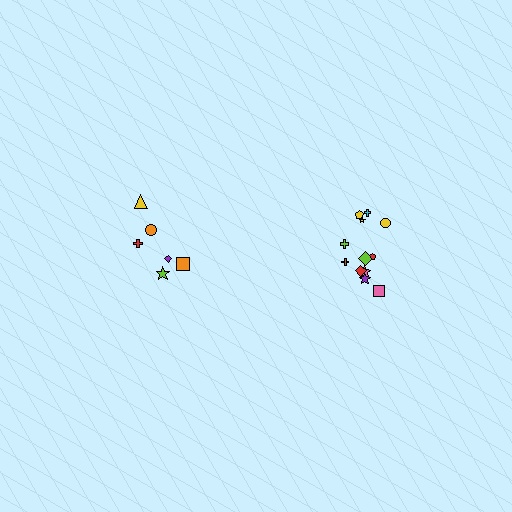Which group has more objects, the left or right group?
The right group.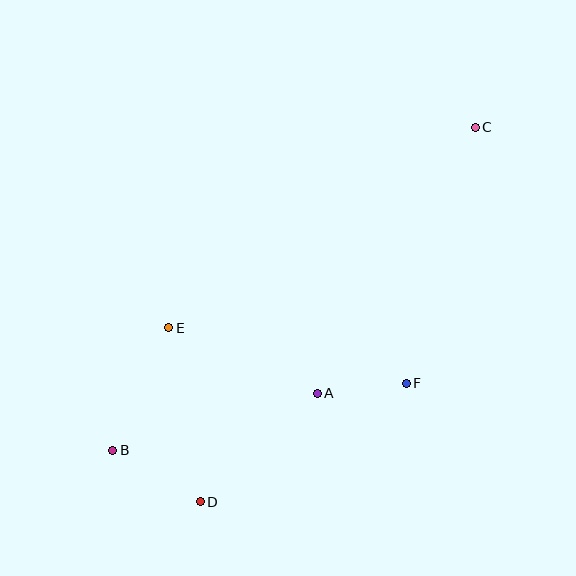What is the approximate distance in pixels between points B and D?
The distance between B and D is approximately 101 pixels.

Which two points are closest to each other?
Points A and F are closest to each other.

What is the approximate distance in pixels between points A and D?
The distance between A and D is approximately 160 pixels.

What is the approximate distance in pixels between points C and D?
The distance between C and D is approximately 465 pixels.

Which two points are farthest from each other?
Points B and C are farthest from each other.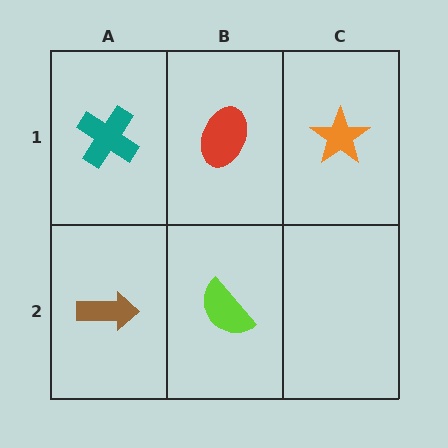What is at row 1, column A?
A teal cross.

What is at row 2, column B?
A lime semicircle.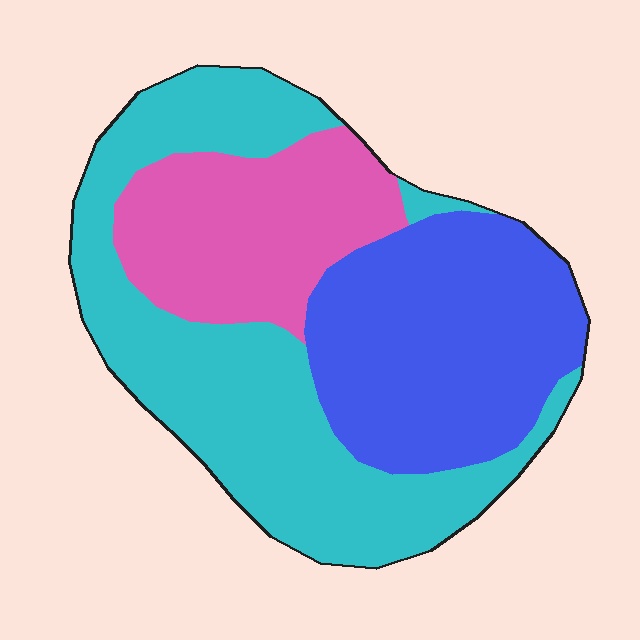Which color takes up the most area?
Cyan, at roughly 45%.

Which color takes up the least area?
Pink, at roughly 25%.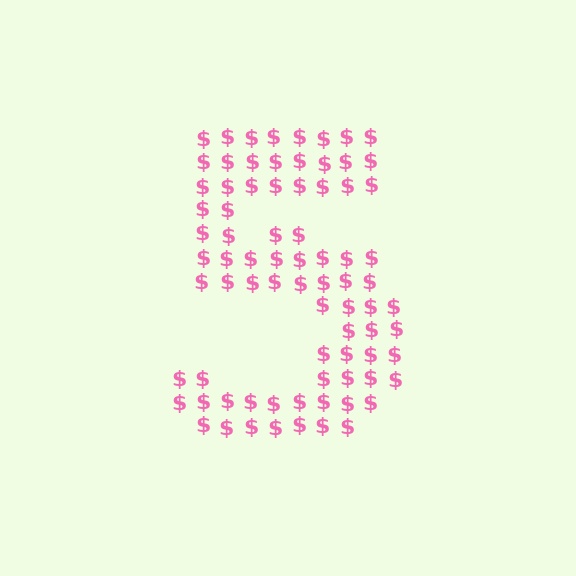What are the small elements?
The small elements are dollar signs.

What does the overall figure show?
The overall figure shows the digit 5.